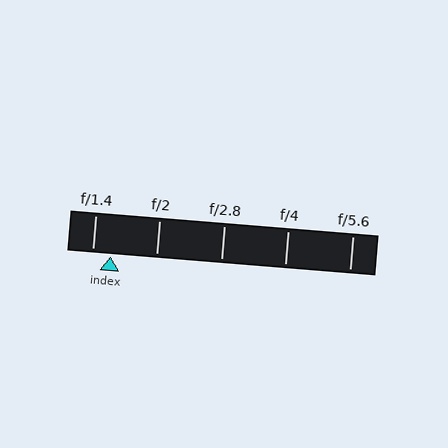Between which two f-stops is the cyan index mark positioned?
The index mark is between f/1.4 and f/2.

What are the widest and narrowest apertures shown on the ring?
The widest aperture shown is f/1.4 and the narrowest is f/5.6.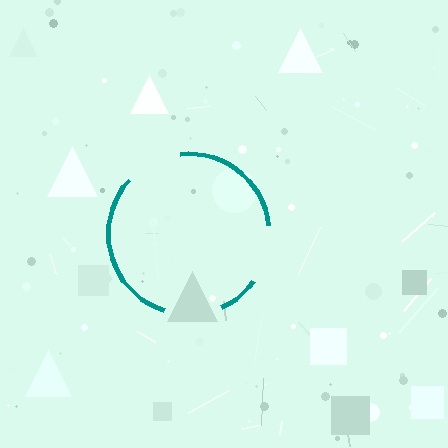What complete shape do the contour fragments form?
The contour fragments form a circle.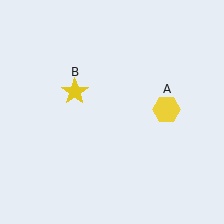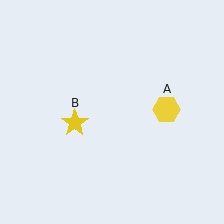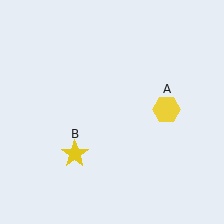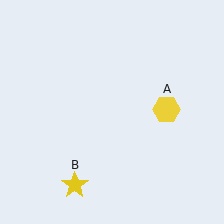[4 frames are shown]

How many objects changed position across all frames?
1 object changed position: yellow star (object B).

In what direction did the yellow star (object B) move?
The yellow star (object B) moved down.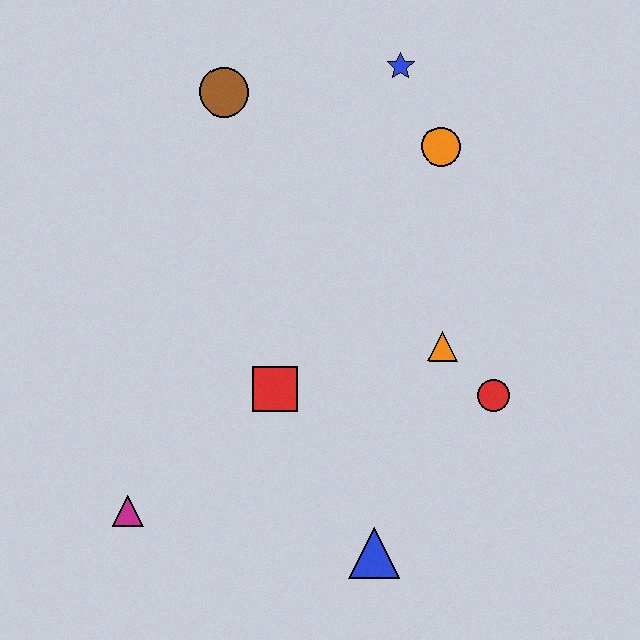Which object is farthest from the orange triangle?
The magenta triangle is farthest from the orange triangle.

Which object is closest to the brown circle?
The blue star is closest to the brown circle.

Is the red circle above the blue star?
No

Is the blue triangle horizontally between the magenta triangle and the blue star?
Yes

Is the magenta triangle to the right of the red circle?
No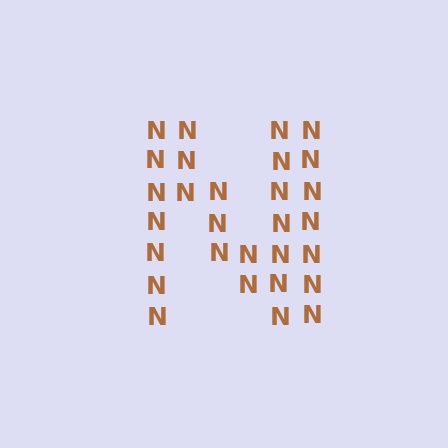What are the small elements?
The small elements are letter N's.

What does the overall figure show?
The overall figure shows the letter N.